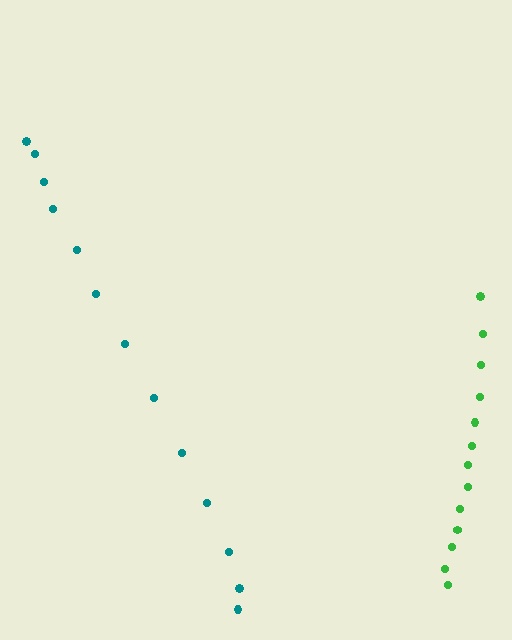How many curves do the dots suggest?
There are 2 distinct paths.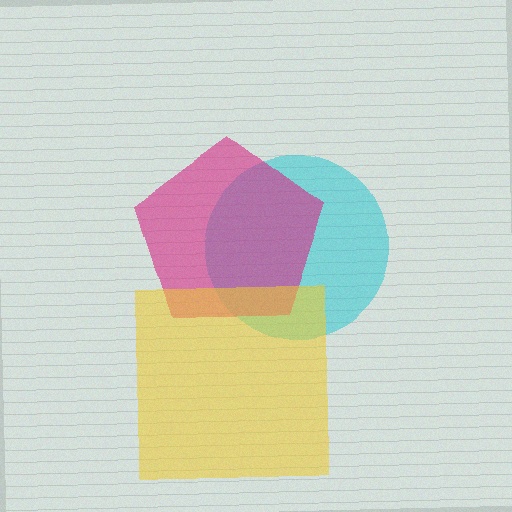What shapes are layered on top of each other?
The layered shapes are: a cyan circle, a magenta pentagon, a yellow square.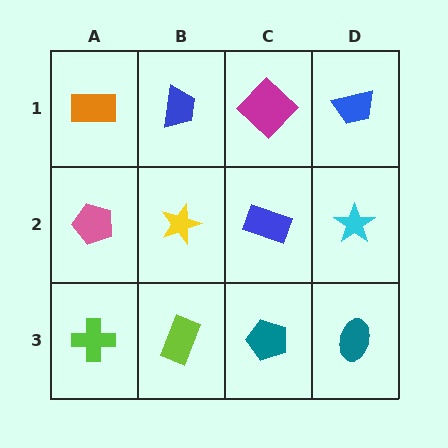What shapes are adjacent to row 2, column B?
A blue trapezoid (row 1, column B), a lime rectangle (row 3, column B), a pink pentagon (row 2, column A), a blue rectangle (row 2, column C).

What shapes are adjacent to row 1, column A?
A pink pentagon (row 2, column A), a blue trapezoid (row 1, column B).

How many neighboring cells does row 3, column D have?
2.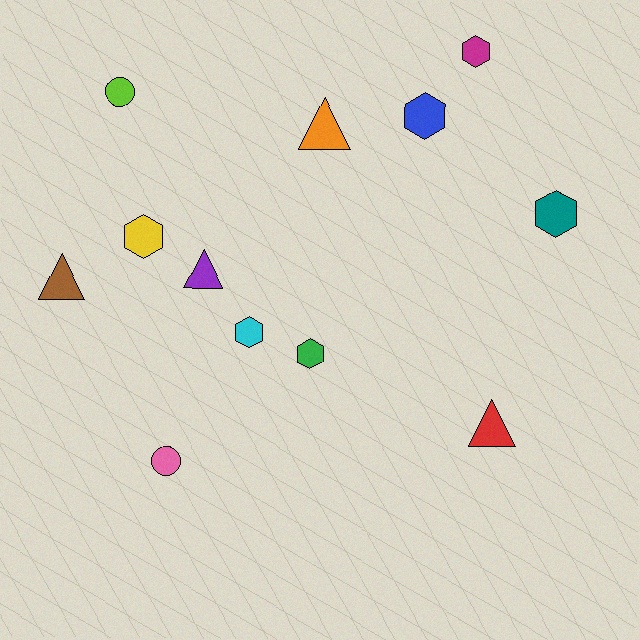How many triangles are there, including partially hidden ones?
There are 4 triangles.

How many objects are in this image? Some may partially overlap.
There are 12 objects.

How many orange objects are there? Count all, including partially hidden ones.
There is 1 orange object.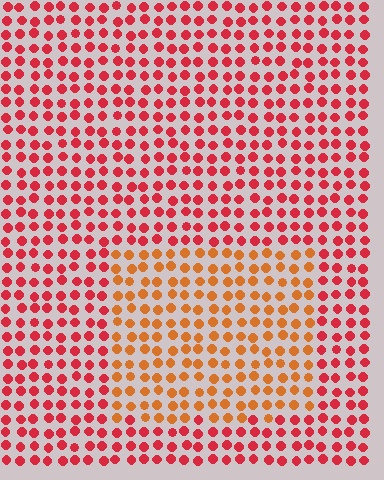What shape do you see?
I see a rectangle.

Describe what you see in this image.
The image is filled with small red elements in a uniform arrangement. A rectangle-shaped region is visible where the elements are tinted to a slightly different hue, forming a subtle color boundary.